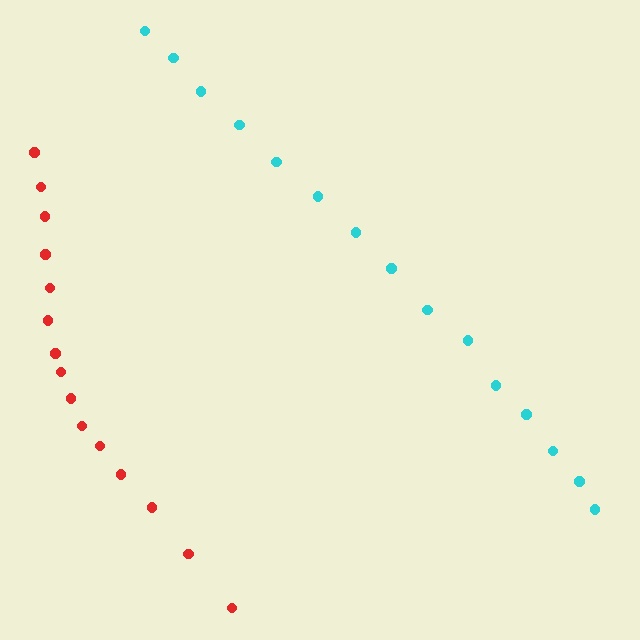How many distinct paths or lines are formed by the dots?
There are 2 distinct paths.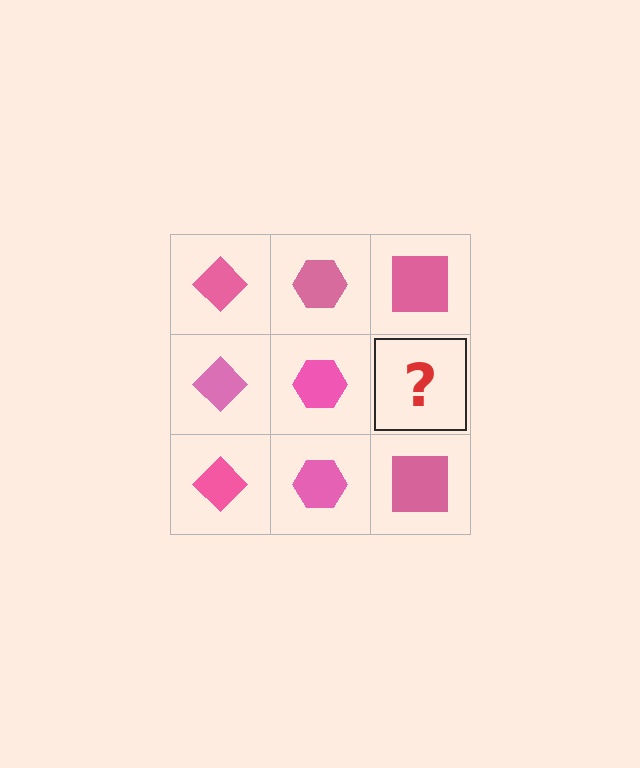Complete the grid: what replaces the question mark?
The question mark should be replaced with a pink square.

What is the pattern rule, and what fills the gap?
The rule is that each column has a consistent shape. The gap should be filled with a pink square.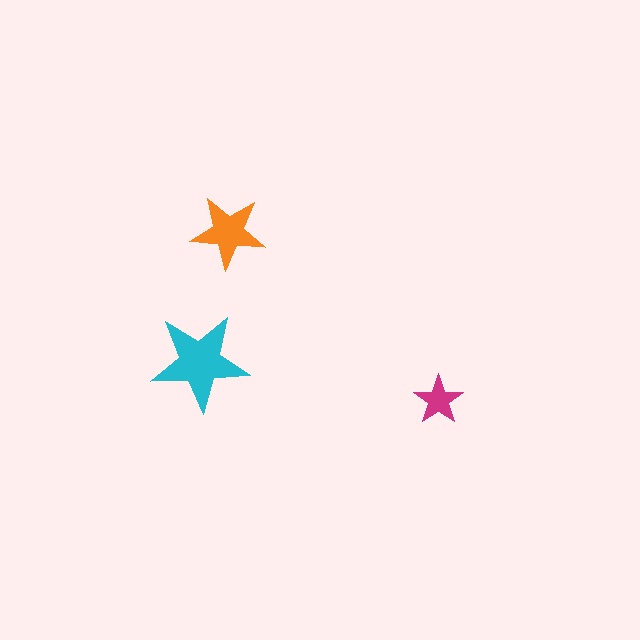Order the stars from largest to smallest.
the cyan one, the orange one, the magenta one.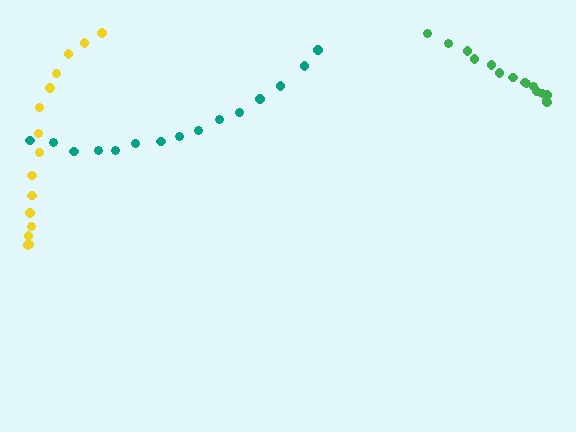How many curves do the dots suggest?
There are 3 distinct paths.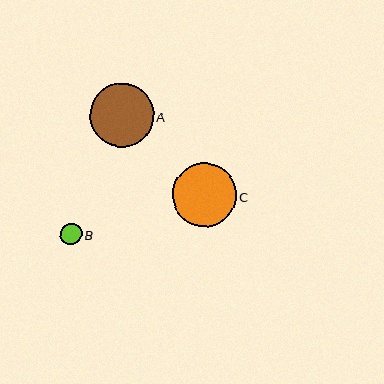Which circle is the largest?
Circle A is the largest with a size of approximately 64 pixels.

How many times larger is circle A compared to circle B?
Circle A is approximately 3.0 times the size of circle B.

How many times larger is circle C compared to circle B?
Circle C is approximately 3.0 times the size of circle B.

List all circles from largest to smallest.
From largest to smallest: A, C, B.